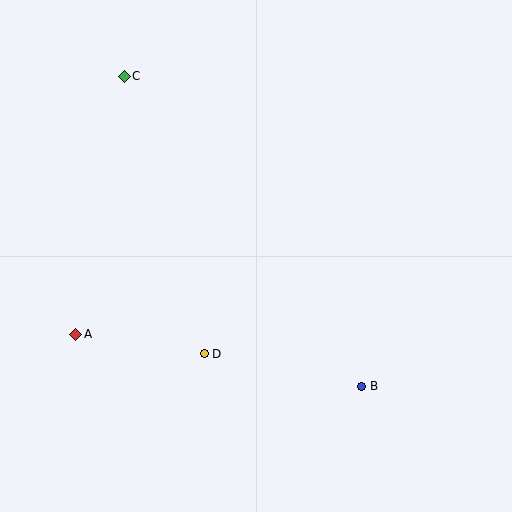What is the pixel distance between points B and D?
The distance between B and D is 161 pixels.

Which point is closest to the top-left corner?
Point C is closest to the top-left corner.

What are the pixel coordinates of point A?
Point A is at (76, 334).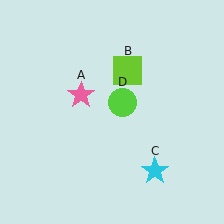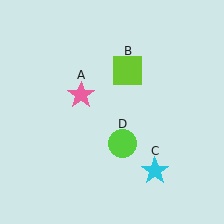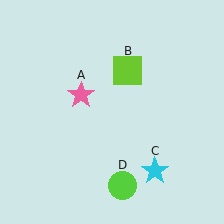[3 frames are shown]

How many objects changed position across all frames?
1 object changed position: lime circle (object D).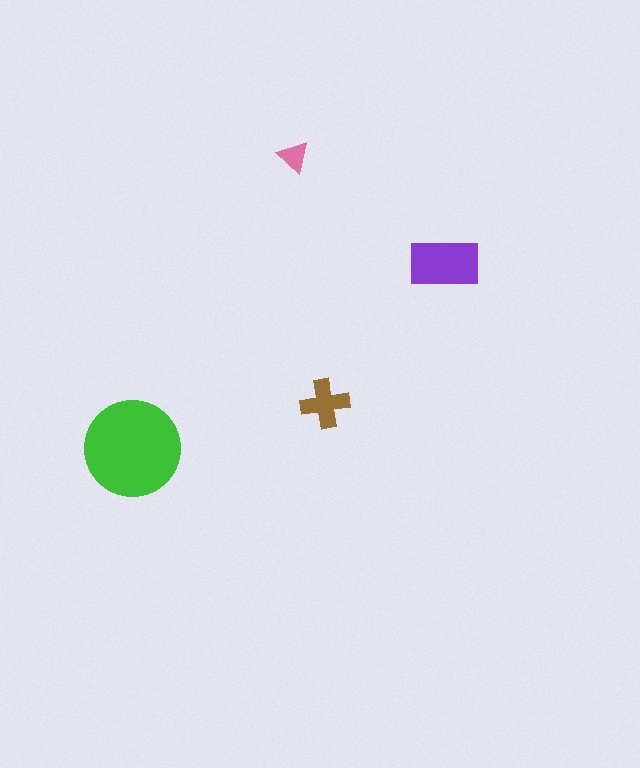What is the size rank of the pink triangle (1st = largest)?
4th.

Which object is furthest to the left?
The green circle is leftmost.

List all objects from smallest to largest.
The pink triangle, the brown cross, the purple rectangle, the green circle.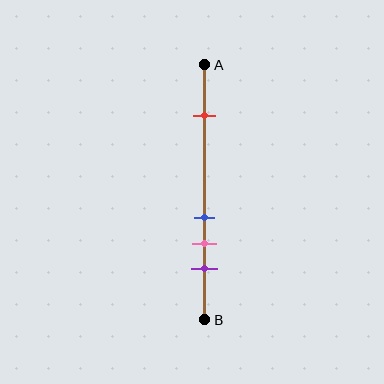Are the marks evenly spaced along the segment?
No, the marks are not evenly spaced.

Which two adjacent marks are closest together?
The blue and pink marks are the closest adjacent pair.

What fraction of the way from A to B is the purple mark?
The purple mark is approximately 80% (0.8) of the way from A to B.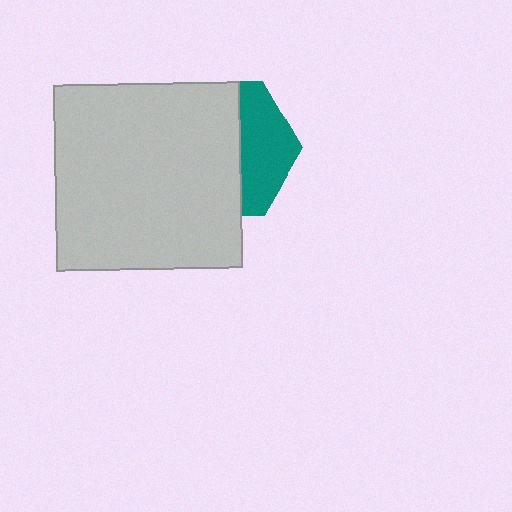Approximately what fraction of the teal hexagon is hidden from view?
Roughly 64% of the teal hexagon is hidden behind the light gray square.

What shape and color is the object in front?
The object in front is a light gray square.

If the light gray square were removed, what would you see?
You would see the complete teal hexagon.